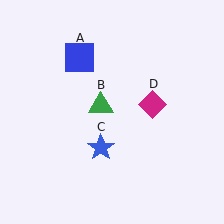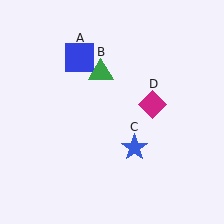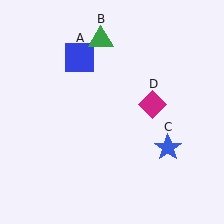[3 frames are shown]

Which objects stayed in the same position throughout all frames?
Blue square (object A) and magenta diamond (object D) remained stationary.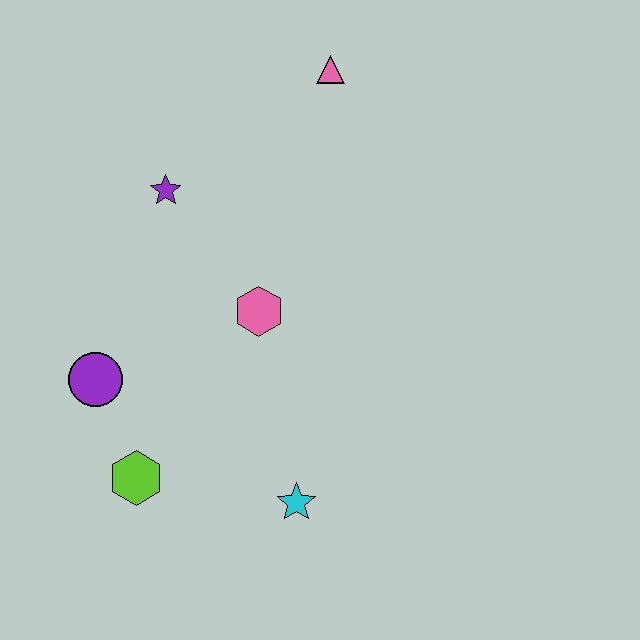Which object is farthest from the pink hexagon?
The pink triangle is farthest from the pink hexagon.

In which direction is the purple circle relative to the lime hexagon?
The purple circle is above the lime hexagon.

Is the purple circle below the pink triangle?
Yes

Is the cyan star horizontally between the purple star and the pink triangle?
Yes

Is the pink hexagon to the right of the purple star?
Yes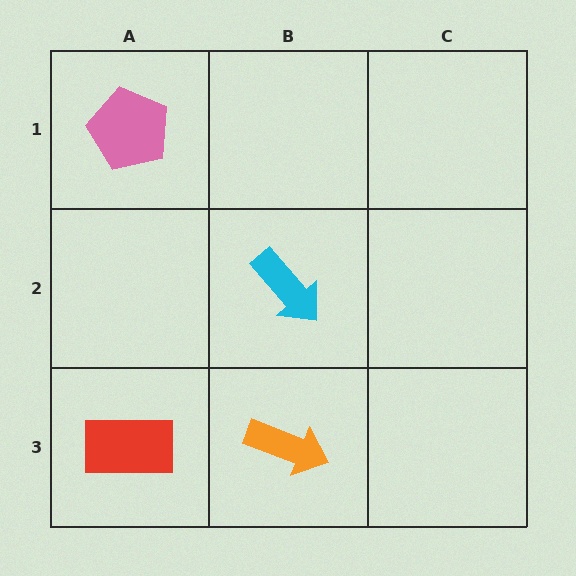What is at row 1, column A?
A pink pentagon.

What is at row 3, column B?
An orange arrow.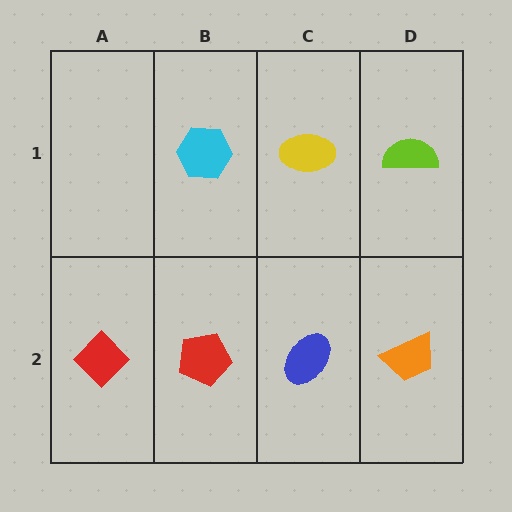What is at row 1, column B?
A cyan hexagon.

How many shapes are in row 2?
4 shapes.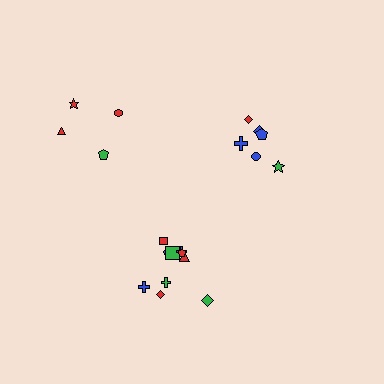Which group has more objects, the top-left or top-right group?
The top-right group.